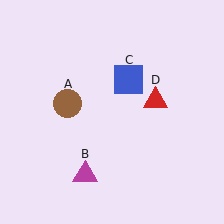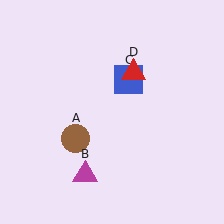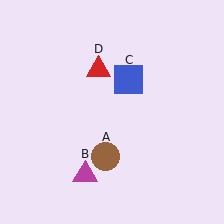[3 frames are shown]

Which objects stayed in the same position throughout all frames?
Magenta triangle (object B) and blue square (object C) remained stationary.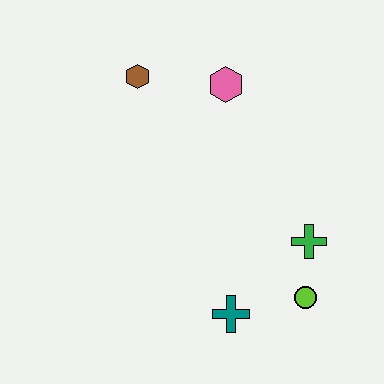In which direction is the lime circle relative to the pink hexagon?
The lime circle is below the pink hexagon.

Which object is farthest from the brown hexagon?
The lime circle is farthest from the brown hexagon.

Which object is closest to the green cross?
The lime circle is closest to the green cross.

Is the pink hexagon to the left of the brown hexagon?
No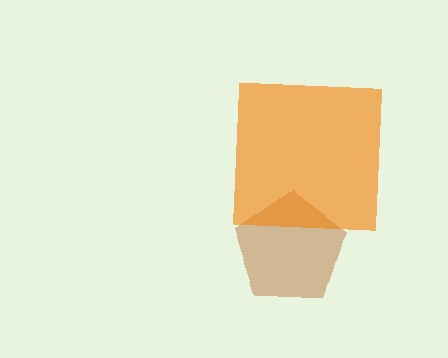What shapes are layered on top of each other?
The layered shapes are: a brown pentagon, an orange square.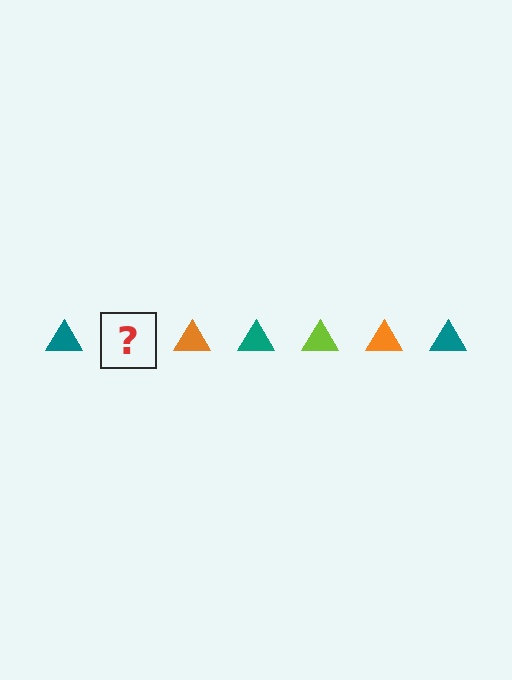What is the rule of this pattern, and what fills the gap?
The rule is that the pattern cycles through teal, lime, orange triangles. The gap should be filled with a lime triangle.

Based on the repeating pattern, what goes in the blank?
The blank should be a lime triangle.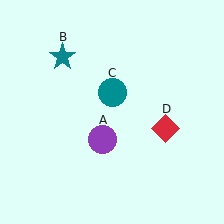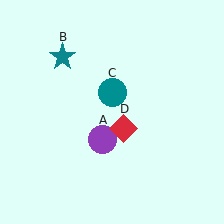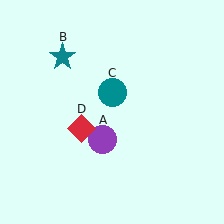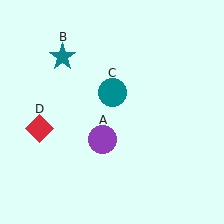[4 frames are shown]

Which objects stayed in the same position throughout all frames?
Purple circle (object A) and teal star (object B) and teal circle (object C) remained stationary.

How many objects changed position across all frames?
1 object changed position: red diamond (object D).